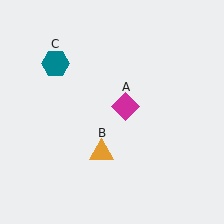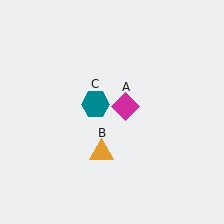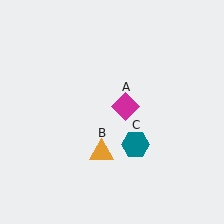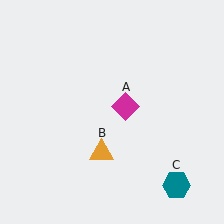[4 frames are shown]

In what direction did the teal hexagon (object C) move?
The teal hexagon (object C) moved down and to the right.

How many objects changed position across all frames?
1 object changed position: teal hexagon (object C).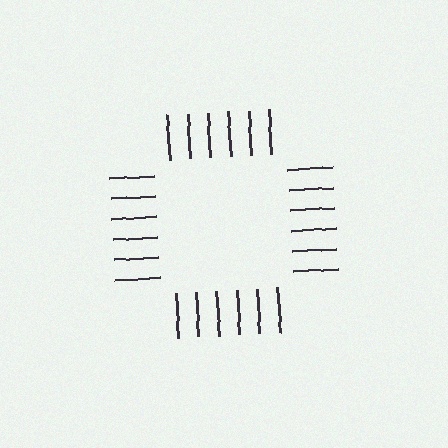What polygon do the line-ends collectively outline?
An illusory square — the line segments terminate on its edges but no continuous stroke is drawn.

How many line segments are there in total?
24 — 6 along each of the 4 edges.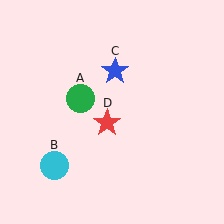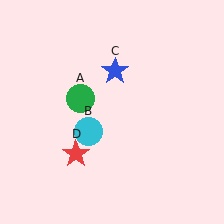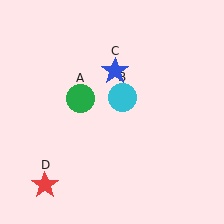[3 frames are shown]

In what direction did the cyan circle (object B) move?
The cyan circle (object B) moved up and to the right.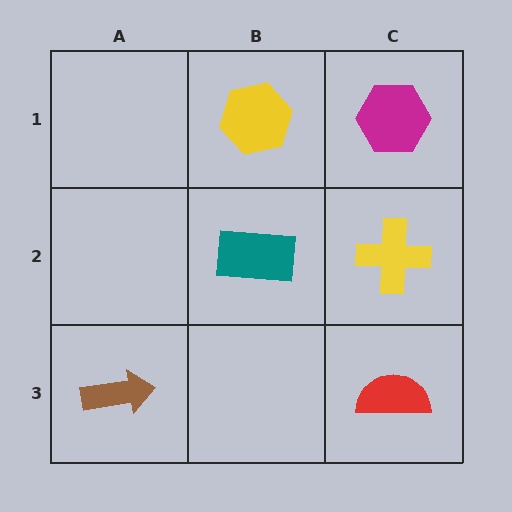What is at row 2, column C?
A yellow cross.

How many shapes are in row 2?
2 shapes.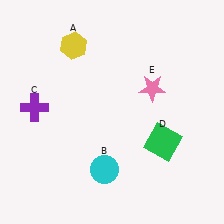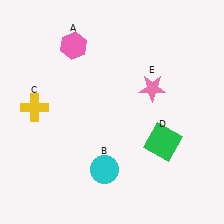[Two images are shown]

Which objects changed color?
A changed from yellow to pink. C changed from purple to yellow.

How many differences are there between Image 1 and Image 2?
There are 2 differences between the two images.